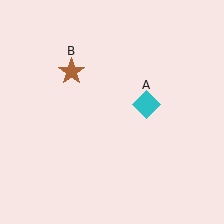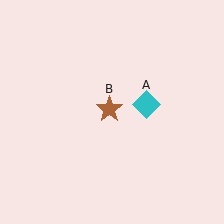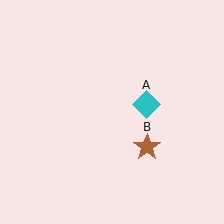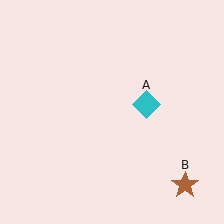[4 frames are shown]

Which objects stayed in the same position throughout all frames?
Cyan diamond (object A) remained stationary.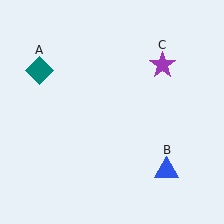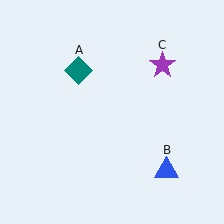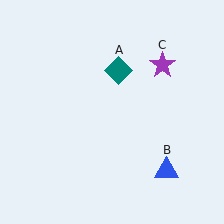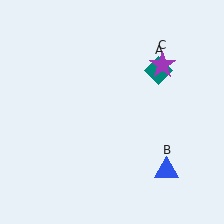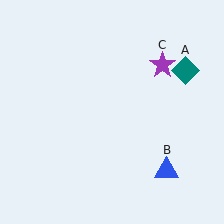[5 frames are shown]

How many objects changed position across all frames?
1 object changed position: teal diamond (object A).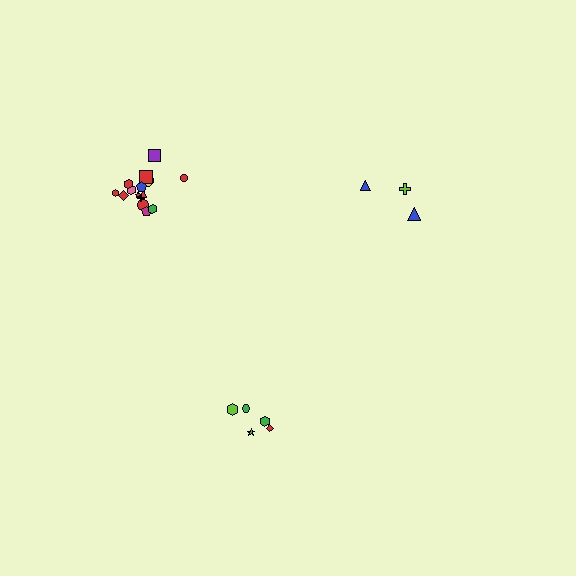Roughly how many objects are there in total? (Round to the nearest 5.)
Roughly 25 objects in total.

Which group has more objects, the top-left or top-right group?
The top-left group.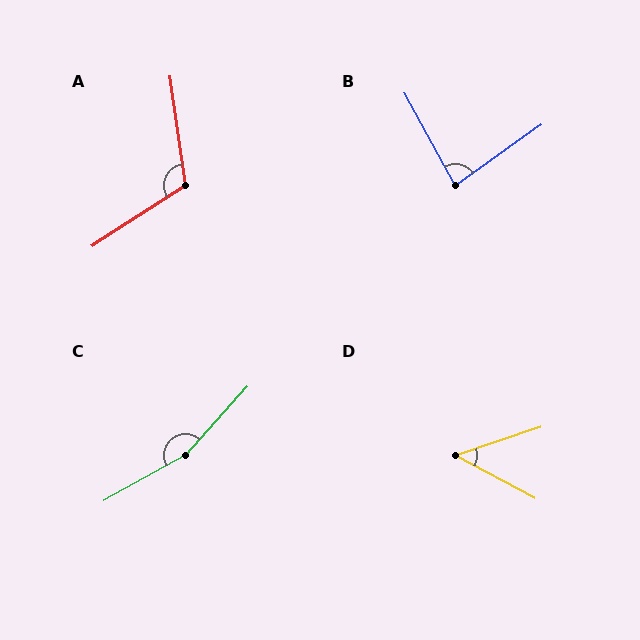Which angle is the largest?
C, at approximately 161 degrees.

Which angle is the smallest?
D, at approximately 47 degrees.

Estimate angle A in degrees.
Approximately 115 degrees.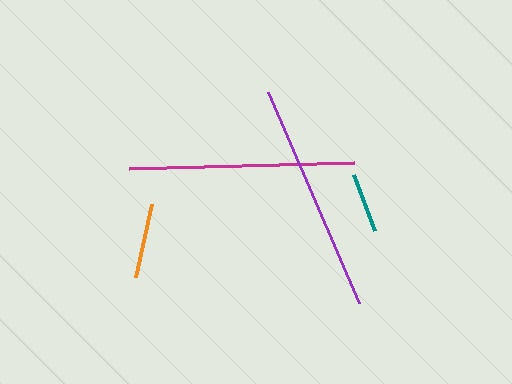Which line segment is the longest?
The purple line is the longest at approximately 230 pixels.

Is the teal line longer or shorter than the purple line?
The purple line is longer than the teal line.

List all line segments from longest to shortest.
From longest to shortest: purple, magenta, orange, teal.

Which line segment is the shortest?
The teal line is the shortest at approximately 61 pixels.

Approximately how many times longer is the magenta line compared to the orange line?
The magenta line is approximately 3.0 times the length of the orange line.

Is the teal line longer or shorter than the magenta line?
The magenta line is longer than the teal line.